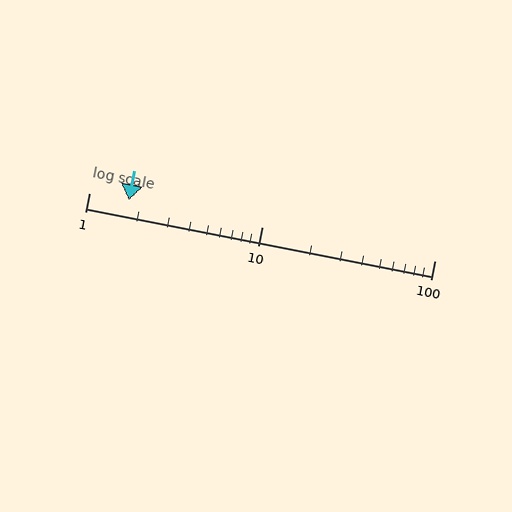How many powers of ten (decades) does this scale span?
The scale spans 2 decades, from 1 to 100.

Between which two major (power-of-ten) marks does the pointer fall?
The pointer is between 1 and 10.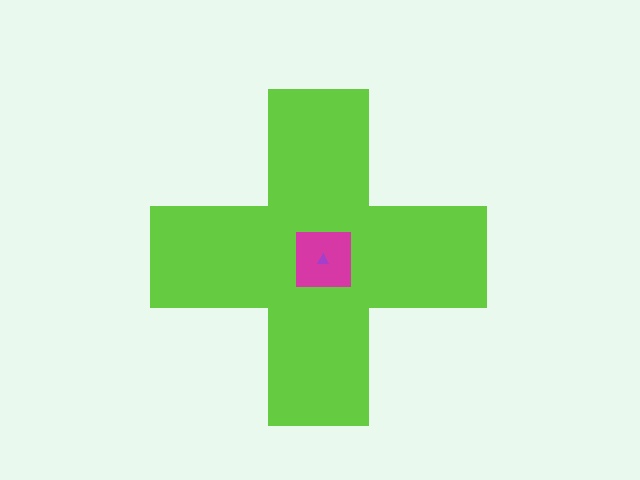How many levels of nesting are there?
3.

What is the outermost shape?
The lime cross.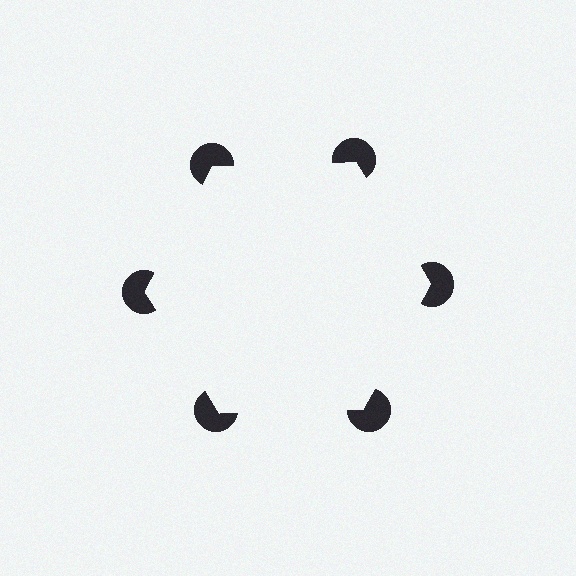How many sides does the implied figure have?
6 sides.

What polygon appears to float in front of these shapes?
An illusory hexagon — its edges are inferred from the aligned wedge cuts in the pac-man discs, not physically drawn.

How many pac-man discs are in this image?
There are 6 — one at each vertex of the illusory hexagon.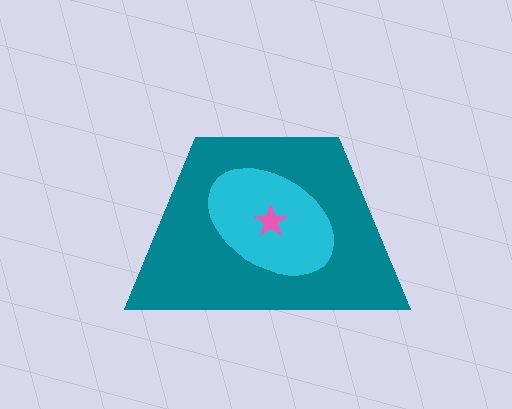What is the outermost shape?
The teal trapezoid.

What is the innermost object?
The pink star.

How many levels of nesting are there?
3.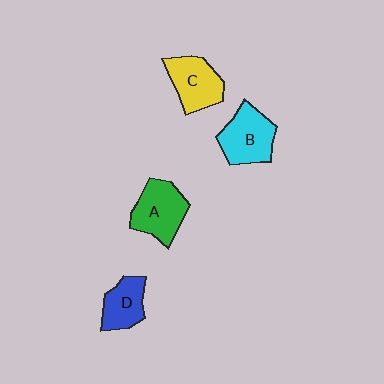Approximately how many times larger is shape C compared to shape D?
Approximately 1.2 times.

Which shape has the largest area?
Shape B (cyan).